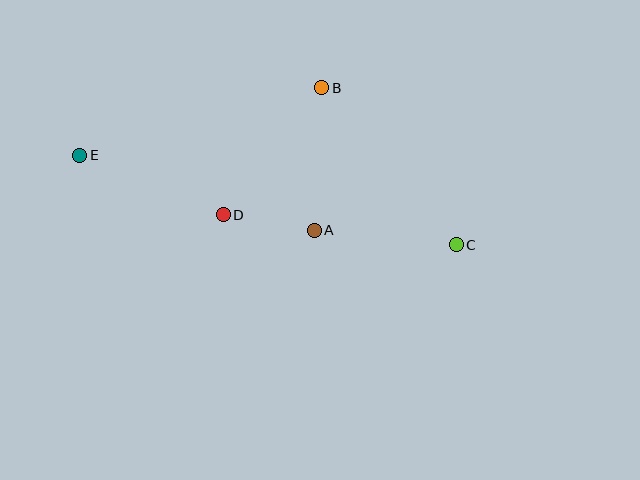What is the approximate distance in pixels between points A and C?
The distance between A and C is approximately 143 pixels.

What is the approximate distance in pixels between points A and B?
The distance between A and B is approximately 143 pixels.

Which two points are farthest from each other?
Points C and E are farthest from each other.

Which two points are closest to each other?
Points A and D are closest to each other.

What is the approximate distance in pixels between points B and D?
The distance between B and D is approximately 161 pixels.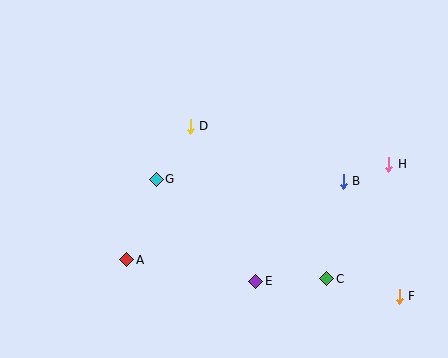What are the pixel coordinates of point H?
Point H is at (389, 164).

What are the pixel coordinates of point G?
Point G is at (156, 179).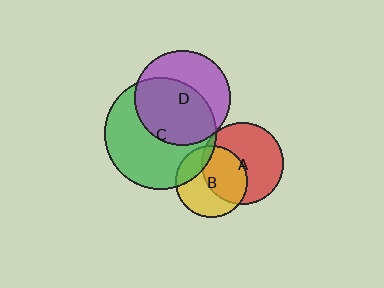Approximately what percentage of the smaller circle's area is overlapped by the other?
Approximately 50%.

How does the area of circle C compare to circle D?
Approximately 1.4 times.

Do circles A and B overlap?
Yes.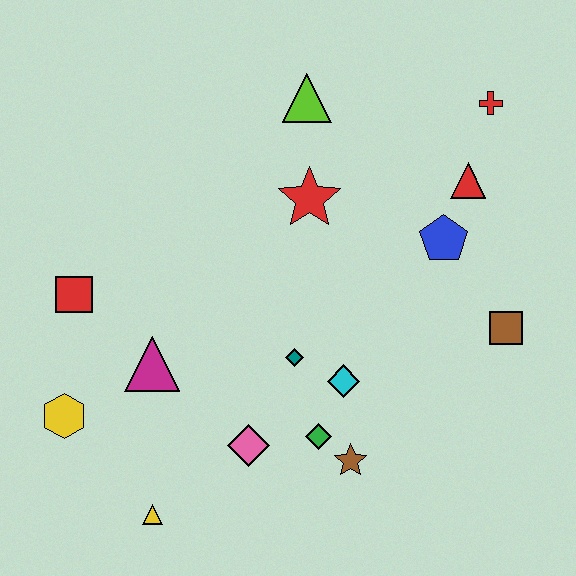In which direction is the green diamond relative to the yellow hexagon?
The green diamond is to the right of the yellow hexagon.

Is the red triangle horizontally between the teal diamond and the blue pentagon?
No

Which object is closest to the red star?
The lime triangle is closest to the red star.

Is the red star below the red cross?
Yes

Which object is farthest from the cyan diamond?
The red cross is farthest from the cyan diamond.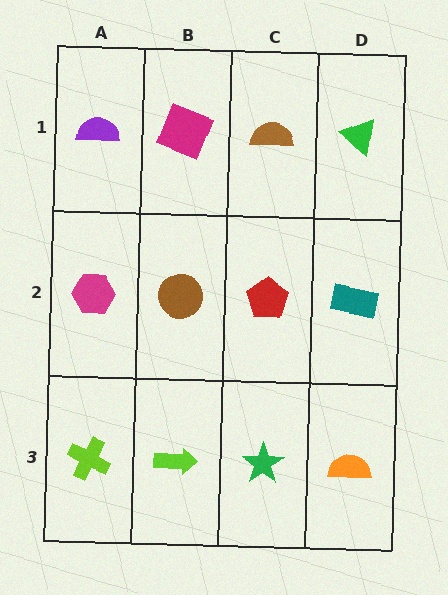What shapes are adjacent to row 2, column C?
A brown semicircle (row 1, column C), a green star (row 3, column C), a brown circle (row 2, column B), a teal rectangle (row 2, column D).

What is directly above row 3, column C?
A red pentagon.